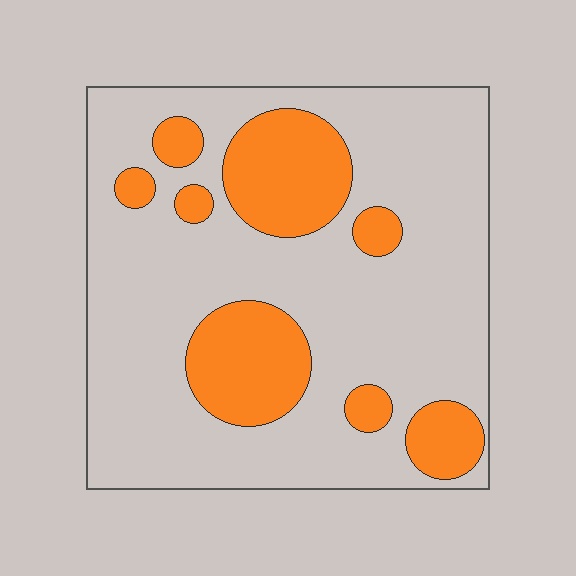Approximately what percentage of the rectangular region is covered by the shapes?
Approximately 25%.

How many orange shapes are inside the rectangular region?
8.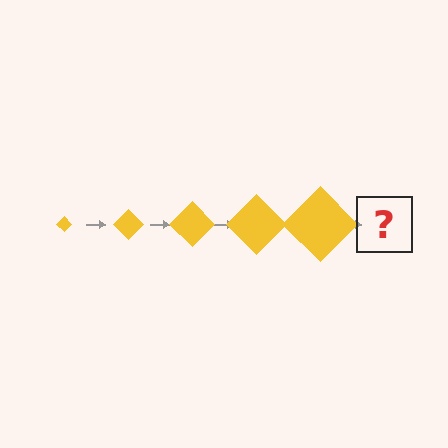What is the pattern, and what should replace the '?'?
The pattern is that the diamond gets progressively larger each step. The '?' should be a yellow diamond, larger than the previous one.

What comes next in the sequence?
The next element should be a yellow diamond, larger than the previous one.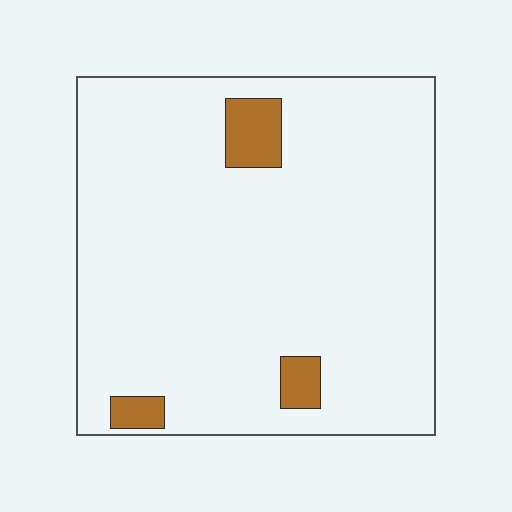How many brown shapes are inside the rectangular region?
3.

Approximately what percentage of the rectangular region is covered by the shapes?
Approximately 5%.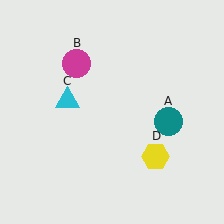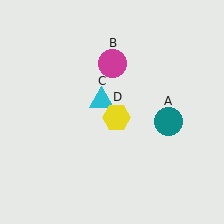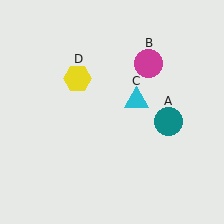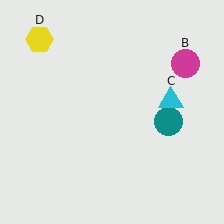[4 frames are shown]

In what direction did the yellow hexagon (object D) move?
The yellow hexagon (object D) moved up and to the left.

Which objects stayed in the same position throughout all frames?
Teal circle (object A) remained stationary.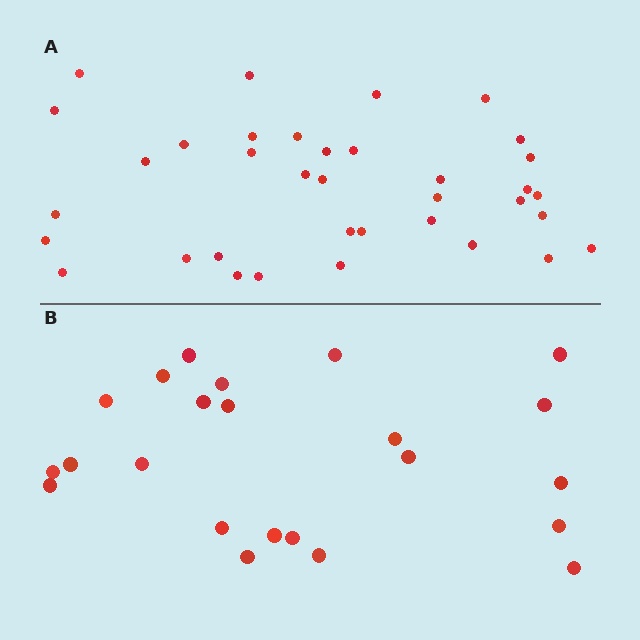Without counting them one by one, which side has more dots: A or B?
Region A (the top region) has more dots.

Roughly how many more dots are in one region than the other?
Region A has approximately 15 more dots than region B.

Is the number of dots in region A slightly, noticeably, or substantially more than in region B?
Region A has substantially more. The ratio is roughly 1.6 to 1.